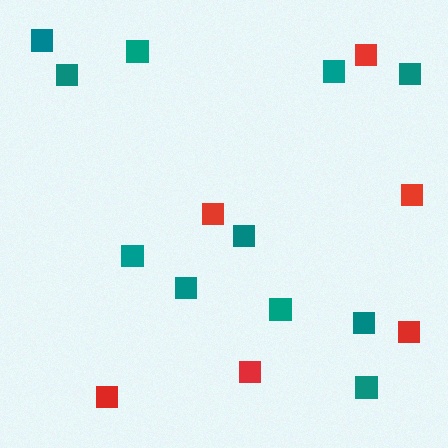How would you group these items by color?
There are 2 groups: one group of red squares (6) and one group of teal squares (11).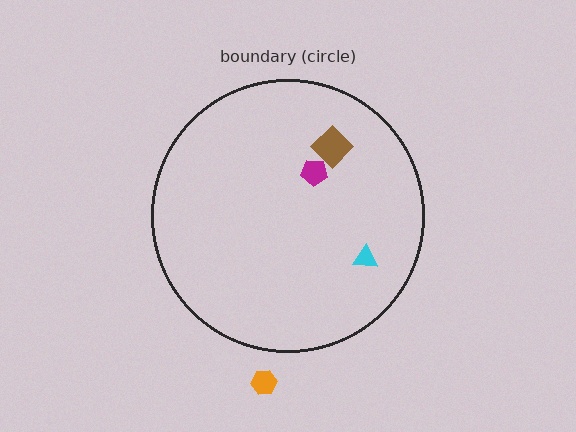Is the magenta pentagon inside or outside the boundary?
Inside.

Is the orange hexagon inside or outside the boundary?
Outside.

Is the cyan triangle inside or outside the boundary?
Inside.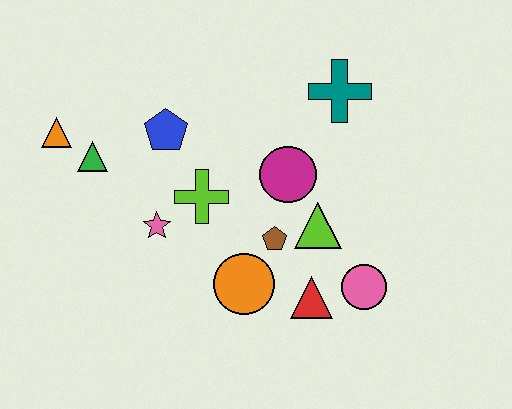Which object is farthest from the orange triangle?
The pink circle is farthest from the orange triangle.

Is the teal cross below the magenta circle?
No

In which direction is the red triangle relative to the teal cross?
The red triangle is below the teal cross.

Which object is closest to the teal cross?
The magenta circle is closest to the teal cross.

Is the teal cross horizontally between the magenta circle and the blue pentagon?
No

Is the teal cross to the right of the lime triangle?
Yes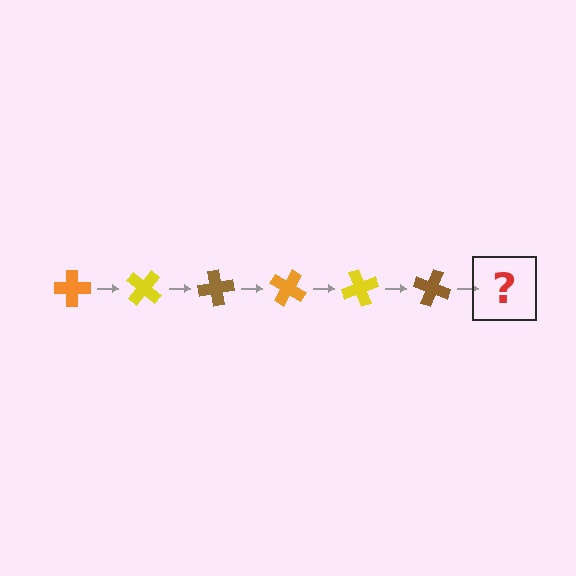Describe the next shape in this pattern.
It should be an orange cross, rotated 240 degrees from the start.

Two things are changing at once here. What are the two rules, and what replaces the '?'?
The two rules are that it rotates 40 degrees each step and the color cycles through orange, yellow, and brown. The '?' should be an orange cross, rotated 240 degrees from the start.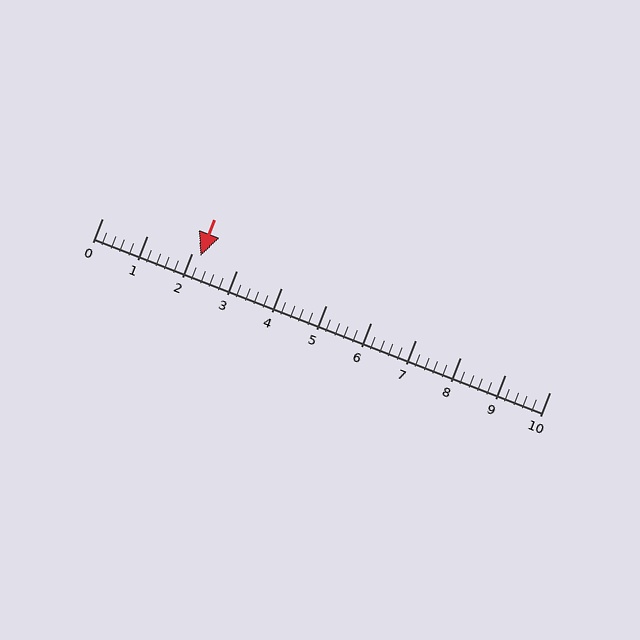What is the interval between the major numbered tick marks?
The major tick marks are spaced 1 units apart.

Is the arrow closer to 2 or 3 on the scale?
The arrow is closer to 2.